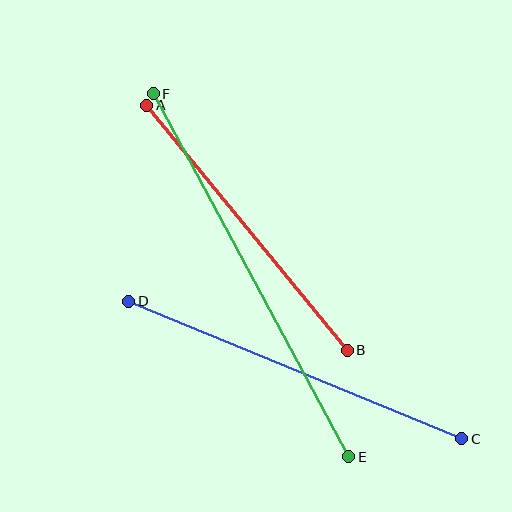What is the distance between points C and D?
The distance is approximately 360 pixels.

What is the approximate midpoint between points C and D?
The midpoint is at approximately (295, 370) pixels.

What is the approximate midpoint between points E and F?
The midpoint is at approximately (251, 275) pixels.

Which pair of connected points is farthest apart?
Points E and F are farthest apart.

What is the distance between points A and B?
The distance is approximately 317 pixels.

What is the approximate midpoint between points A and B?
The midpoint is at approximately (247, 228) pixels.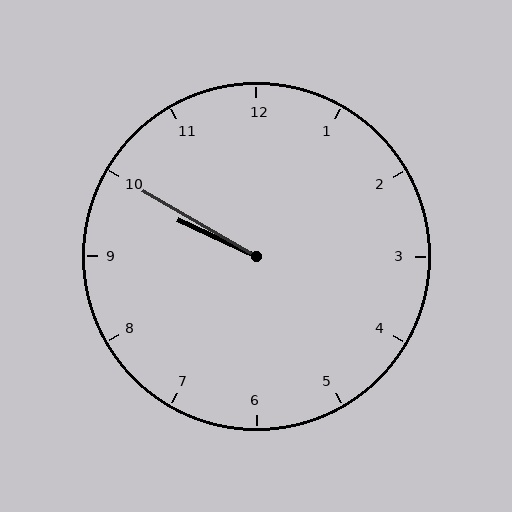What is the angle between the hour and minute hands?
Approximately 5 degrees.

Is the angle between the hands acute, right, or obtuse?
It is acute.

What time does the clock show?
9:50.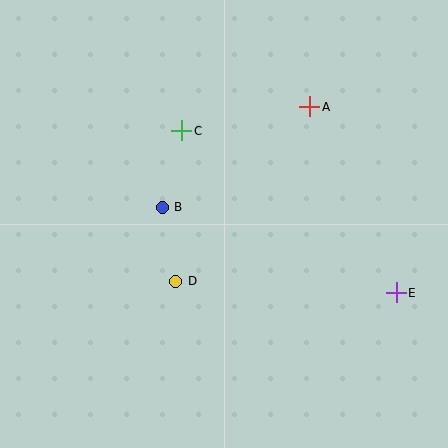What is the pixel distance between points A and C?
The distance between A and C is 131 pixels.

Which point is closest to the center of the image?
Point B at (162, 207) is closest to the center.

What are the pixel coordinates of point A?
Point A is at (310, 107).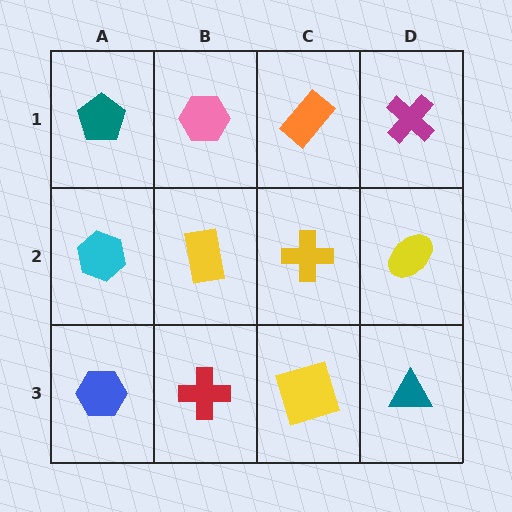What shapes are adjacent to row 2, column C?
An orange rectangle (row 1, column C), a yellow square (row 3, column C), a yellow rectangle (row 2, column B), a yellow ellipse (row 2, column D).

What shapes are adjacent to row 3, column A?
A cyan hexagon (row 2, column A), a red cross (row 3, column B).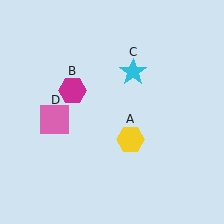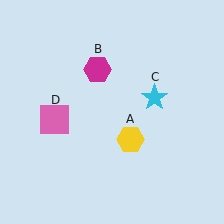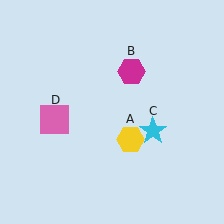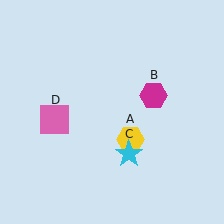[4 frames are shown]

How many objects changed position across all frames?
2 objects changed position: magenta hexagon (object B), cyan star (object C).